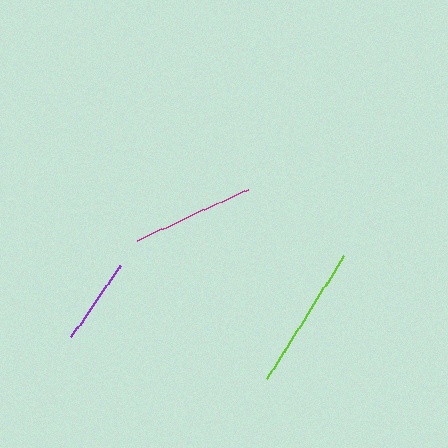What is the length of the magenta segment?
The magenta segment is approximately 122 pixels long.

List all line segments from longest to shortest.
From longest to shortest: lime, magenta, purple.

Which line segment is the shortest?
The purple line is the shortest at approximately 88 pixels.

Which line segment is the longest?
The lime line is the longest at approximately 145 pixels.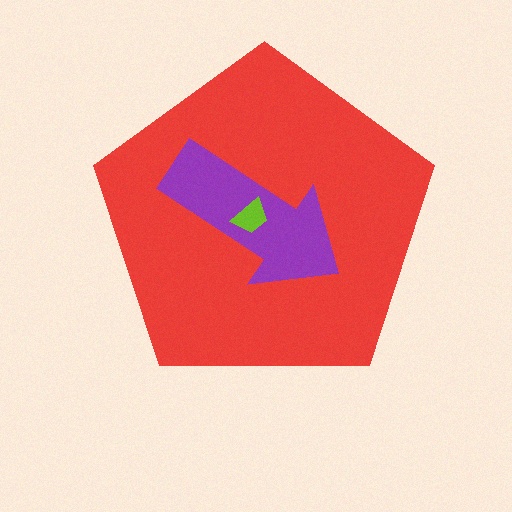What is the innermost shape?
The lime trapezoid.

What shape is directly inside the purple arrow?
The lime trapezoid.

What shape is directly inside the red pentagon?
The purple arrow.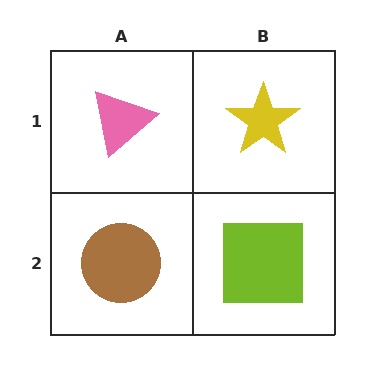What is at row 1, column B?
A yellow star.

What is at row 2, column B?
A lime square.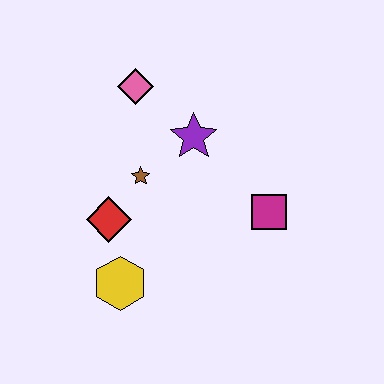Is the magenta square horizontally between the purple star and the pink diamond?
No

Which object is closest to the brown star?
The red diamond is closest to the brown star.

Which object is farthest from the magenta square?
The pink diamond is farthest from the magenta square.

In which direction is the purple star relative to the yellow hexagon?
The purple star is above the yellow hexagon.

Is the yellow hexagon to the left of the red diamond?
No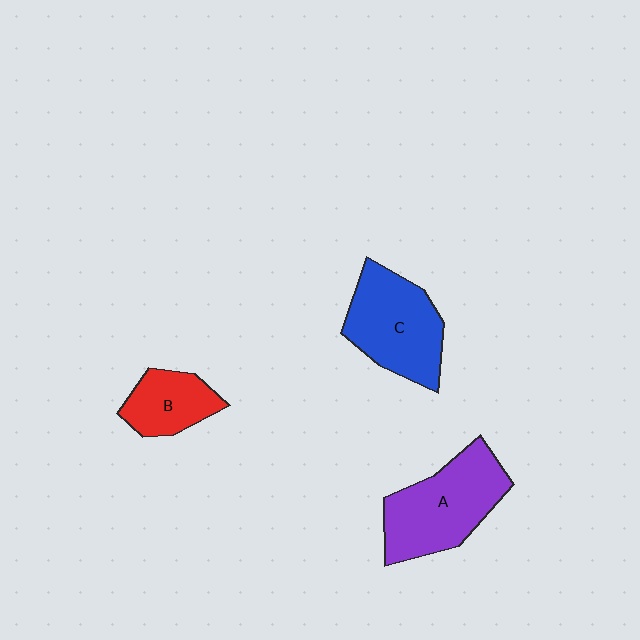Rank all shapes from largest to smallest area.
From largest to smallest: A (purple), C (blue), B (red).